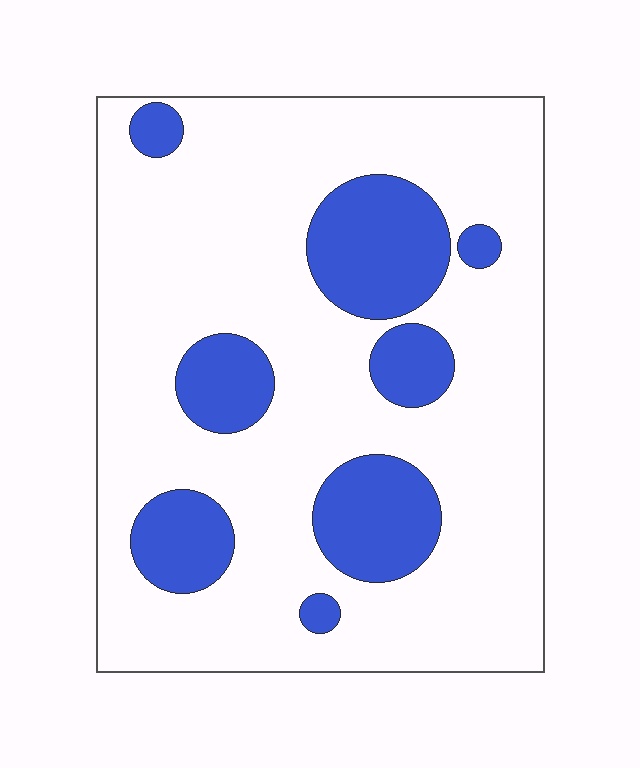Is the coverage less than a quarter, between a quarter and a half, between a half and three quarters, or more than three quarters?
Less than a quarter.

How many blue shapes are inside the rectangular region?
8.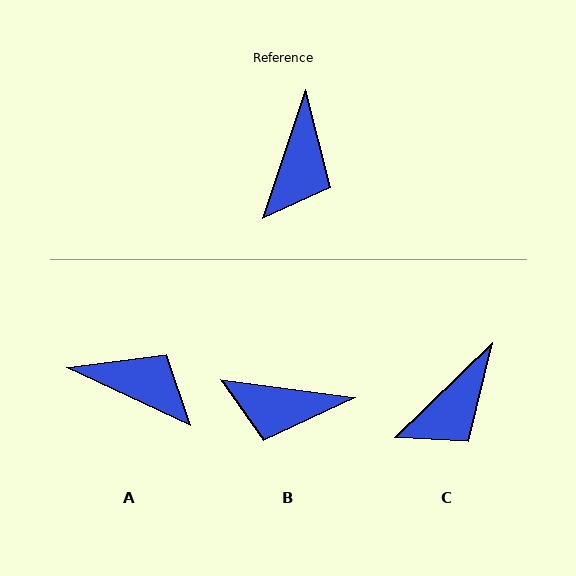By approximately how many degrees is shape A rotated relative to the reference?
Approximately 83 degrees counter-clockwise.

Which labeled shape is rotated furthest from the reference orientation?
A, about 83 degrees away.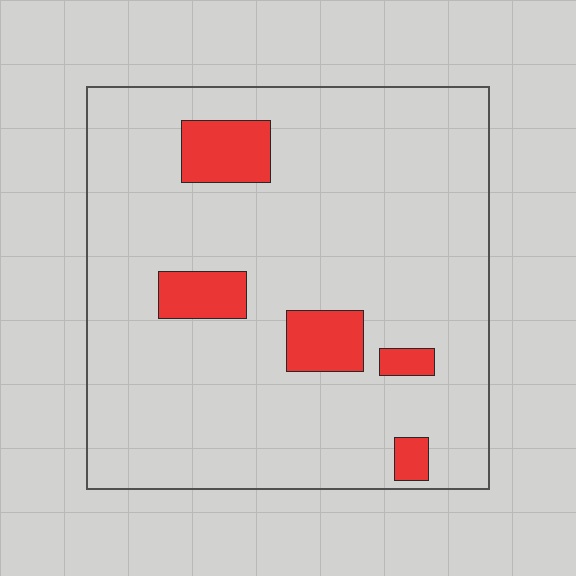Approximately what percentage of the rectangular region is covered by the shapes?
Approximately 10%.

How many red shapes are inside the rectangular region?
5.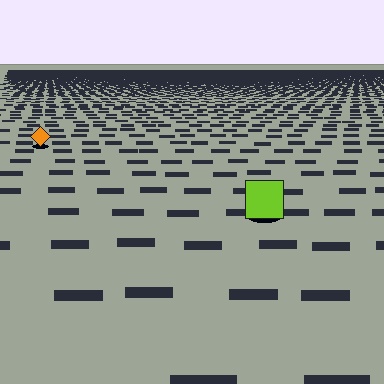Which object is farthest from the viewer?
The orange diamond is farthest from the viewer. It appears smaller and the ground texture around it is denser.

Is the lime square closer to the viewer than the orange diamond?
Yes. The lime square is closer — you can tell from the texture gradient: the ground texture is coarser near it.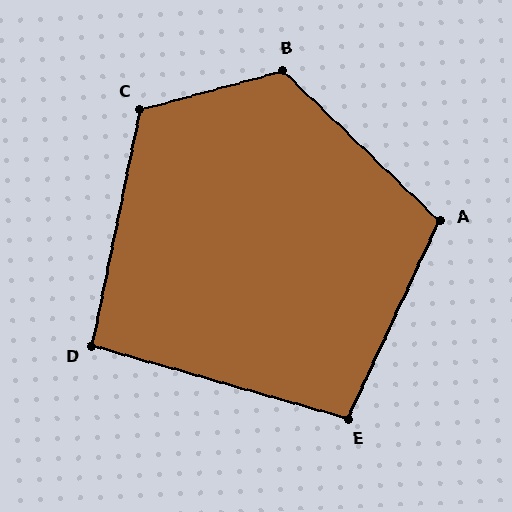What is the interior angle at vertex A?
Approximately 109 degrees (obtuse).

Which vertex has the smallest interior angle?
D, at approximately 95 degrees.